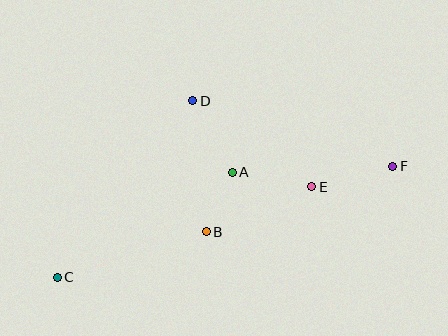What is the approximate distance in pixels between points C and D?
The distance between C and D is approximately 223 pixels.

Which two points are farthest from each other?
Points C and F are farthest from each other.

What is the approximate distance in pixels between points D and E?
The distance between D and E is approximately 147 pixels.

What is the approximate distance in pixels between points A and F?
The distance between A and F is approximately 160 pixels.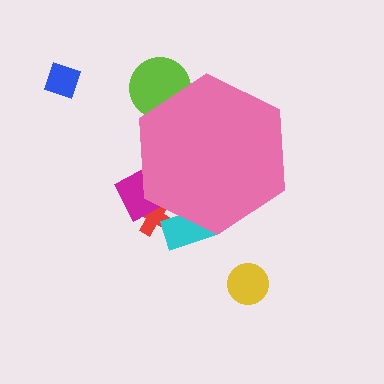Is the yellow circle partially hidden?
No, the yellow circle is fully visible.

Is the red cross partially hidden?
Yes, the red cross is partially hidden behind the pink hexagon.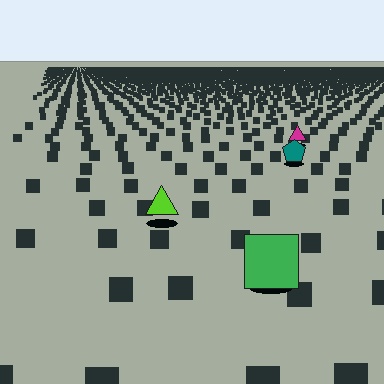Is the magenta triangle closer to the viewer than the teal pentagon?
No. The teal pentagon is closer — you can tell from the texture gradient: the ground texture is coarser near it.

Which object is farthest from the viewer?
The magenta triangle is farthest from the viewer. It appears smaller and the ground texture around it is denser.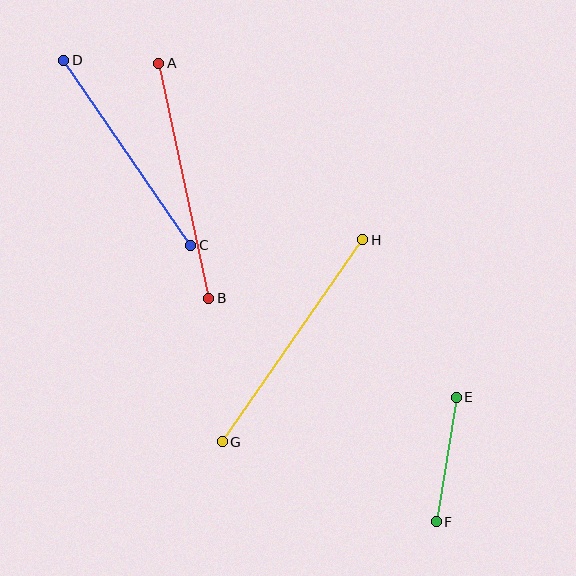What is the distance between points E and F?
The distance is approximately 126 pixels.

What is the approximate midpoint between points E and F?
The midpoint is at approximately (446, 459) pixels.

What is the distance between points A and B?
The distance is approximately 240 pixels.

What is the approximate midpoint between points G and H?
The midpoint is at approximately (292, 341) pixels.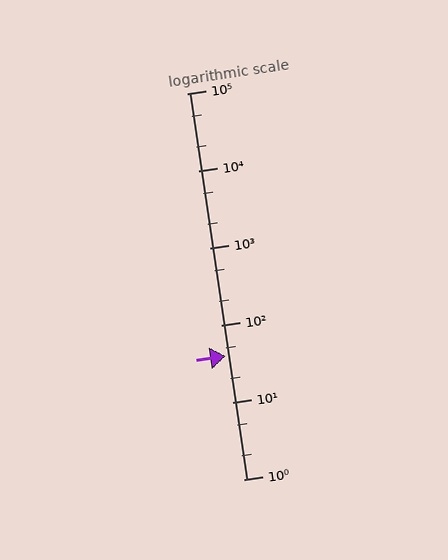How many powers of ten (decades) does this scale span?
The scale spans 5 decades, from 1 to 100000.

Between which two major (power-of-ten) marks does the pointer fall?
The pointer is between 10 and 100.